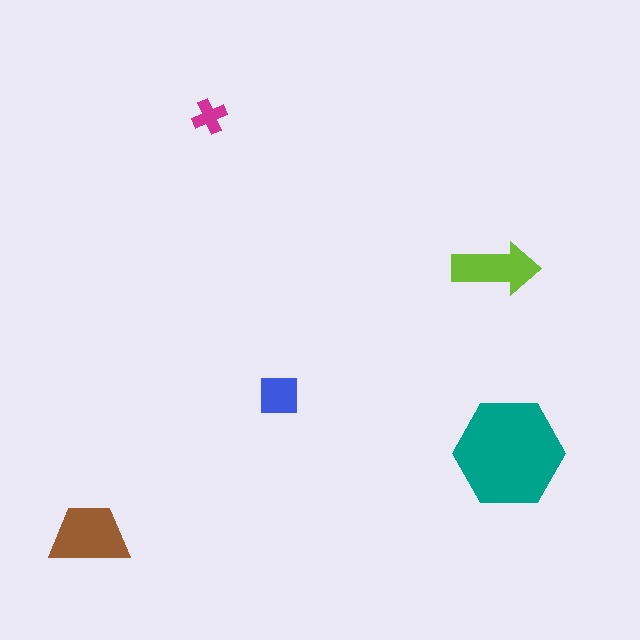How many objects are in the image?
There are 5 objects in the image.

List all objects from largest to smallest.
The teal hexagon, the brown trapezoid, the lime arrow, the blue square, the magenta cross.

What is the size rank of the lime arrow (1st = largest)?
3rd.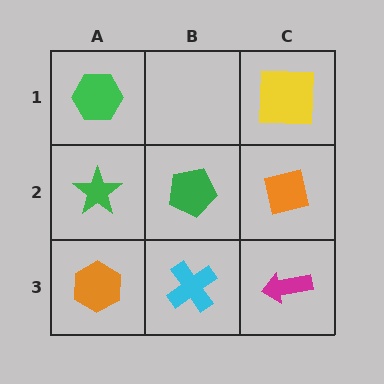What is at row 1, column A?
A green hexagon.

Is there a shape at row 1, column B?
No, that cell is empty.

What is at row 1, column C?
A yellow square.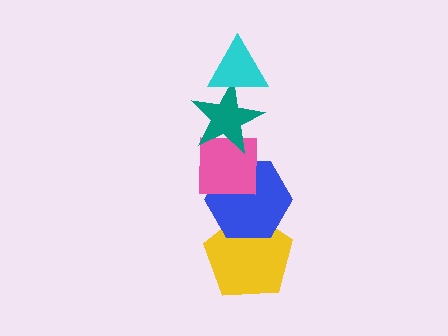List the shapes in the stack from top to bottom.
From top to bottom: the cyan triangle, the teal star, the pink square, the blue hexagon, the yellow pentagon.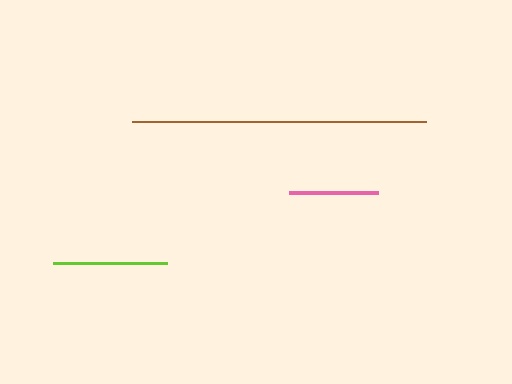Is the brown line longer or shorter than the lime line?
The brown line is longer than the lime line.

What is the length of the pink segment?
The pink segment is approximately 90 pixels long.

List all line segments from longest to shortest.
From longest to shortest: brown, lime, pink.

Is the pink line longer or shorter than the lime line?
The lime line is longer than the pink line.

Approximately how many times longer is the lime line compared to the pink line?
The lime line is approximately 1.3 times the length of the pink line.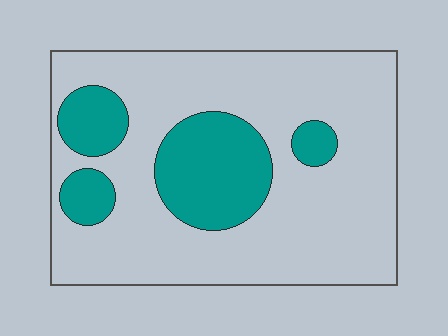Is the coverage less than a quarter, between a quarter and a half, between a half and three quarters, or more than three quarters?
Less than a quarter.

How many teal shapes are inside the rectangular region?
4.